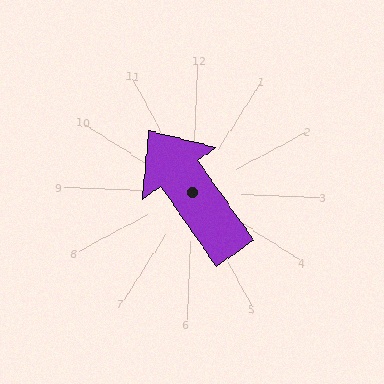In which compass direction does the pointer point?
Northwest.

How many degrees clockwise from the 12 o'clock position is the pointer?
Approximately 323 degrees.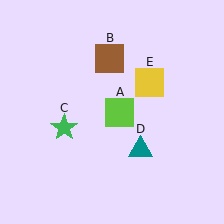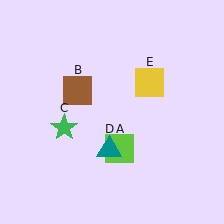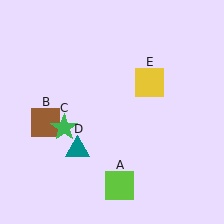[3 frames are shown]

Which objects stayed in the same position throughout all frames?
Green star (object C) and yellow square (object E) remained stationary.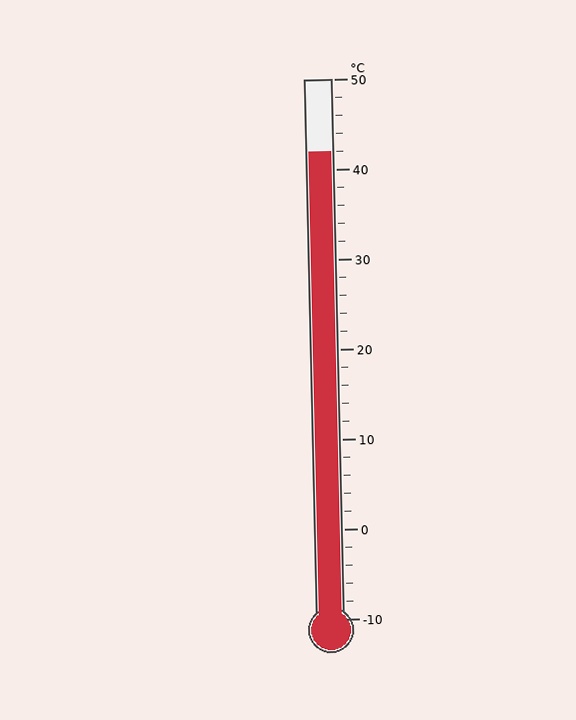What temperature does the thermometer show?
The thermometer shows approximately 42°C.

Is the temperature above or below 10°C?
The temperature is above 10°C.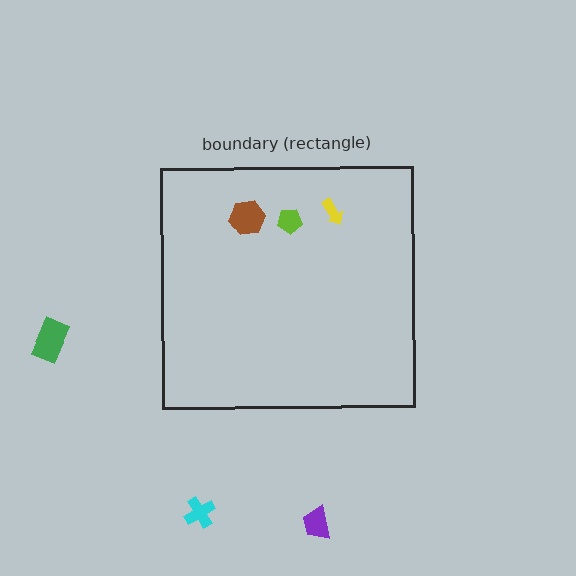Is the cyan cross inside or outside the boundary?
Outside.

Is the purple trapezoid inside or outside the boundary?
Outside.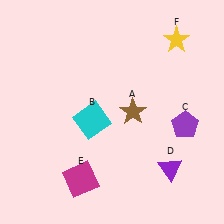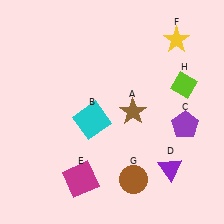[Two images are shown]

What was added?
A brown circle (G), a lime diamond (H) were added in Image 2.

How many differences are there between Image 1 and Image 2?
There are 2 differences between the two images.